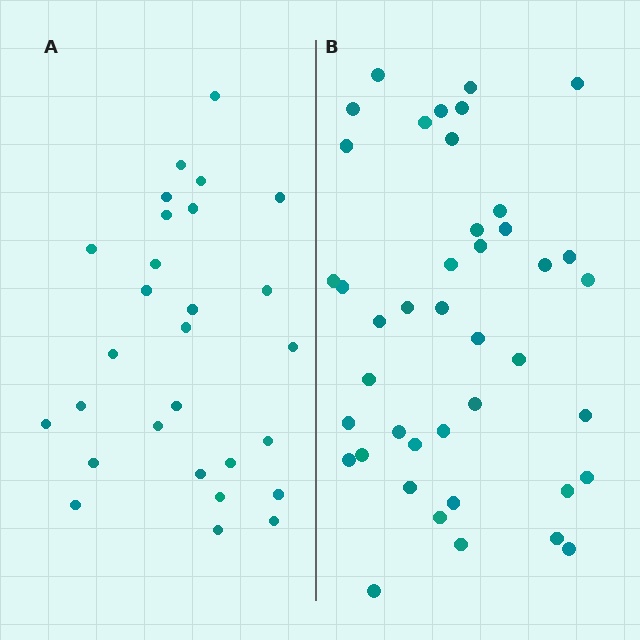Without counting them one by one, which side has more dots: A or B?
Region B (the right region) has more dots.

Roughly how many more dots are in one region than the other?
Region B has approximately 15 more dots than region A.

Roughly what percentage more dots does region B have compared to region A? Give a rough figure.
About 50% more.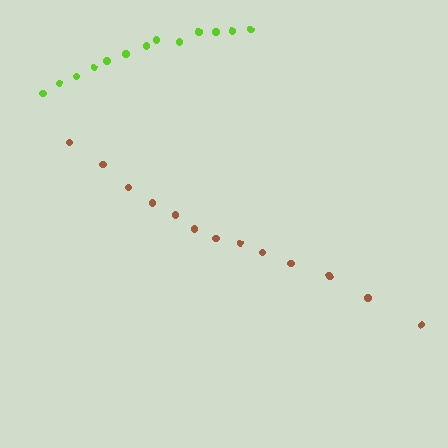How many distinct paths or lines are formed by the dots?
There are 2 distinct paths.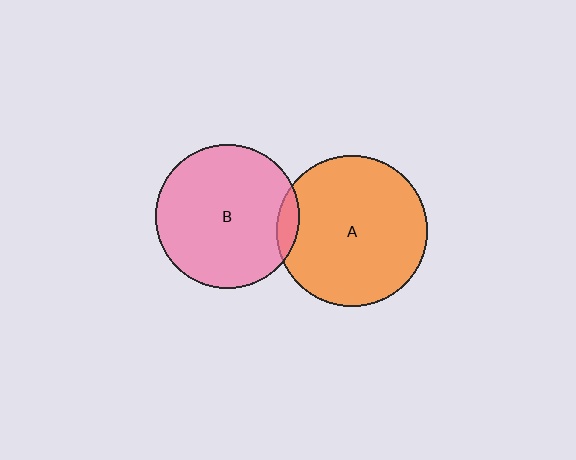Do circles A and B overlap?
Yes.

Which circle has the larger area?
Circle A (orange).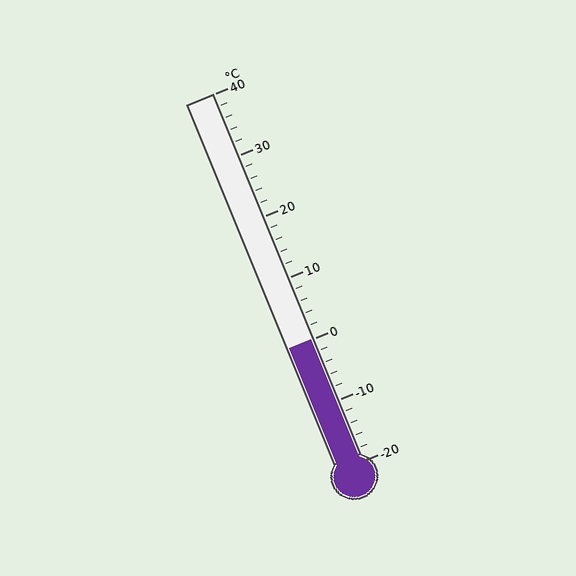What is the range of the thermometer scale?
The thermometer scale ranges from -20°C to 40°C.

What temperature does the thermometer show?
The thermometer shows approximately 0°C.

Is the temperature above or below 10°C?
The temperature is below 10°C.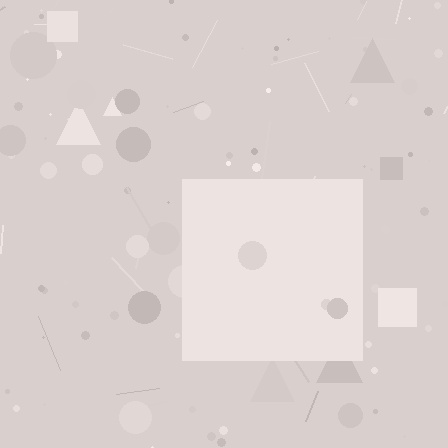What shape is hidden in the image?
A square is hidden in the image.